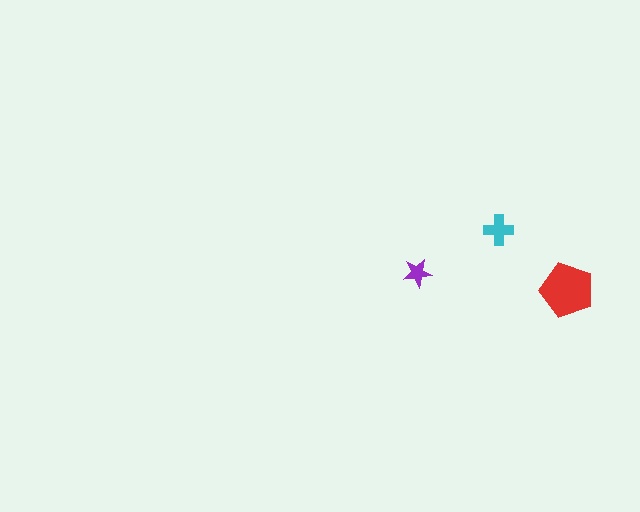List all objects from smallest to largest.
The purple star, the cyan cross, the red pentagon.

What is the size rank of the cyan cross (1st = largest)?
2nd.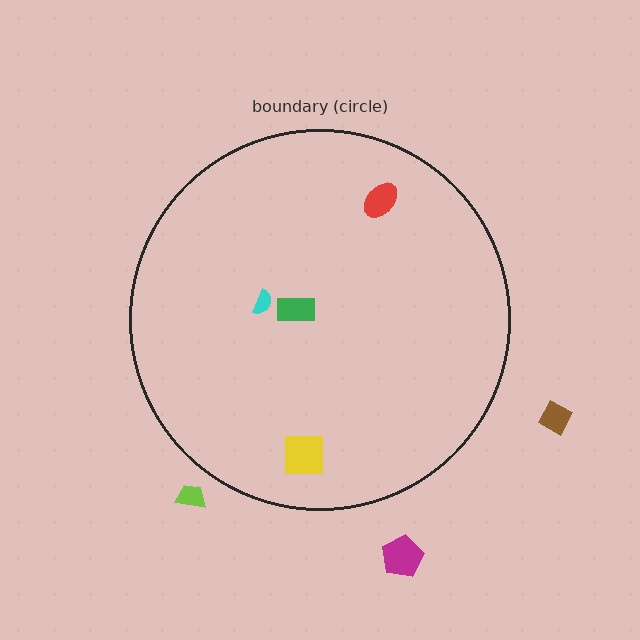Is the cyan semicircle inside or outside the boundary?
Inside.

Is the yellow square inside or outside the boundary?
Inside.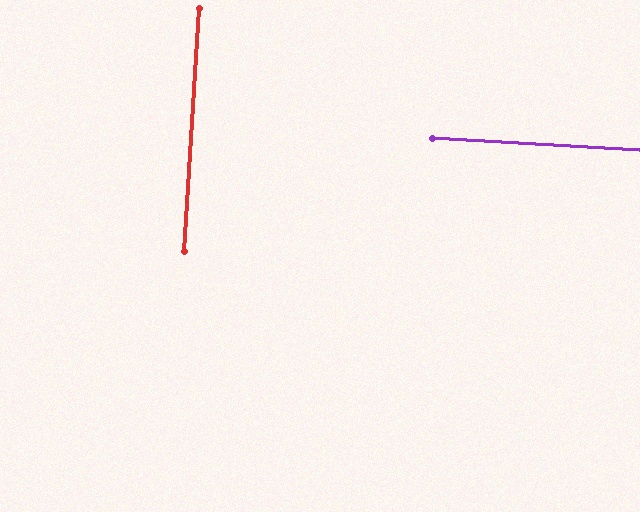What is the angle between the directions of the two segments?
Approximately 90 degrees.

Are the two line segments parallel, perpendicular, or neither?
Perpendicular — they meet at approximately 90°.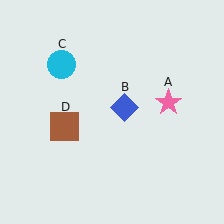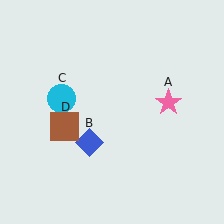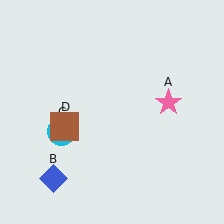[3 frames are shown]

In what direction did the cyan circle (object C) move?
The cyan circle (object C) moved down.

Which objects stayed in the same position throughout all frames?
Pink star (object A) and brown square (object D) remained stationary.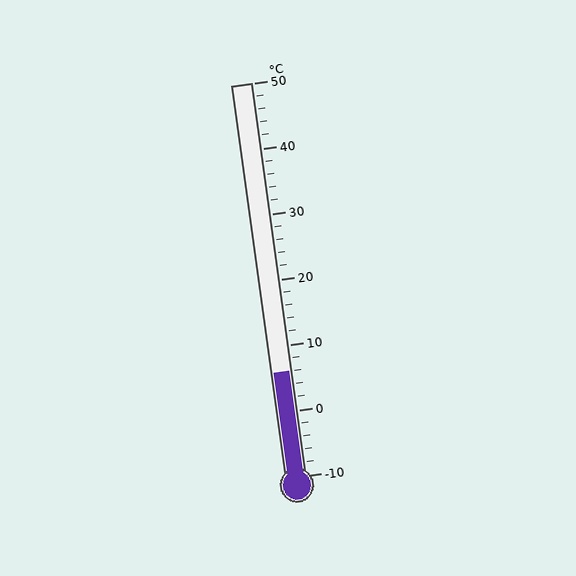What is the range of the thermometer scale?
The thermometer scale ranges from -10°C to 50°C.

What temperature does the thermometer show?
The thermometer shows approximately 6°C.